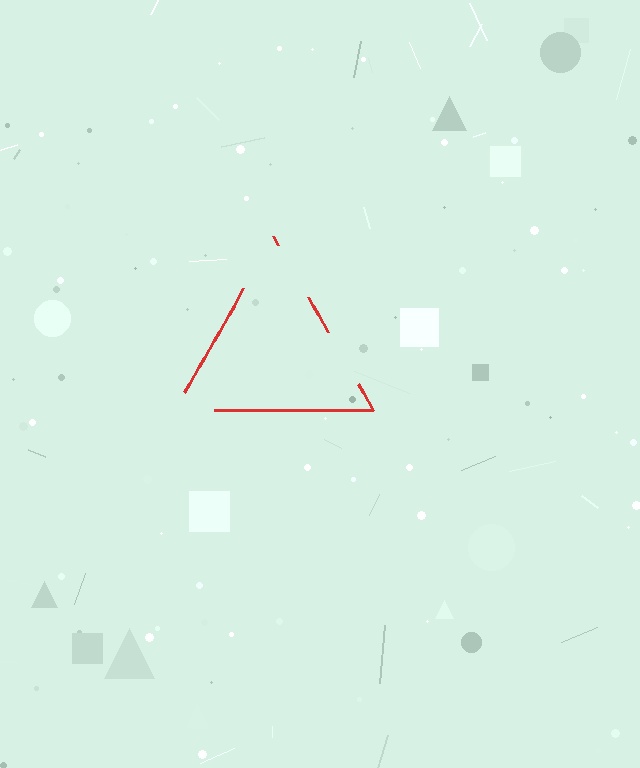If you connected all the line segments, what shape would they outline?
They would outline a triangle.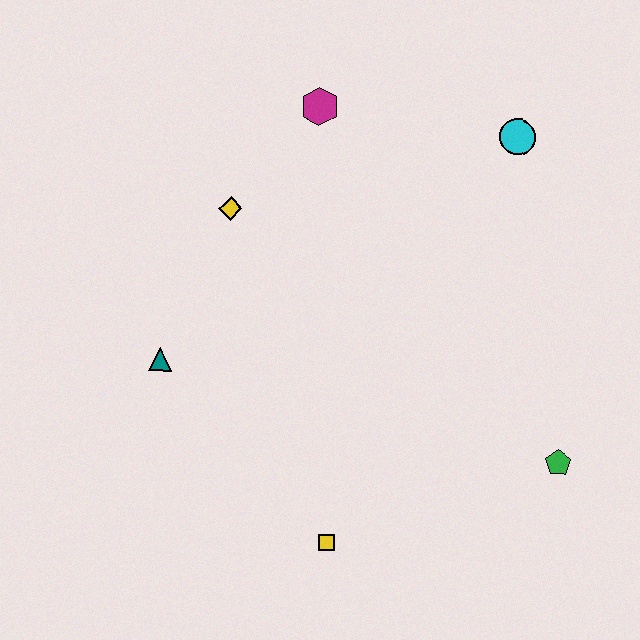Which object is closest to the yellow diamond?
The magenta hexagon is closest to the yellow diamond.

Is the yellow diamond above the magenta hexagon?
No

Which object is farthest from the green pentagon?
The magenta hexagon is farthest from the green pentagon.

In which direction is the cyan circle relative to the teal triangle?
The cyan circle is to the right of the teal triangle.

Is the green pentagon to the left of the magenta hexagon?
No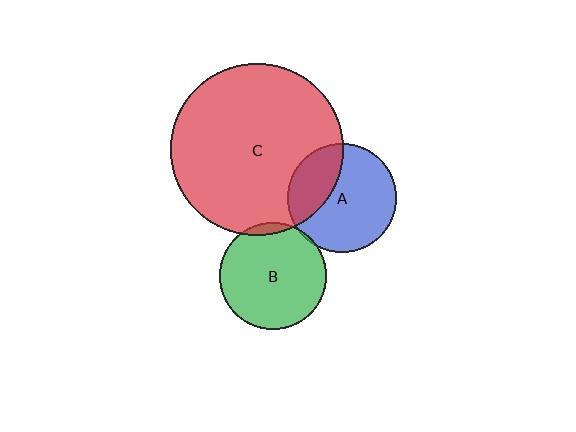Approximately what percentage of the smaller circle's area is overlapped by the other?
Approximately 5%.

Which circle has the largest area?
Circle C (red).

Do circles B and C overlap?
Yes.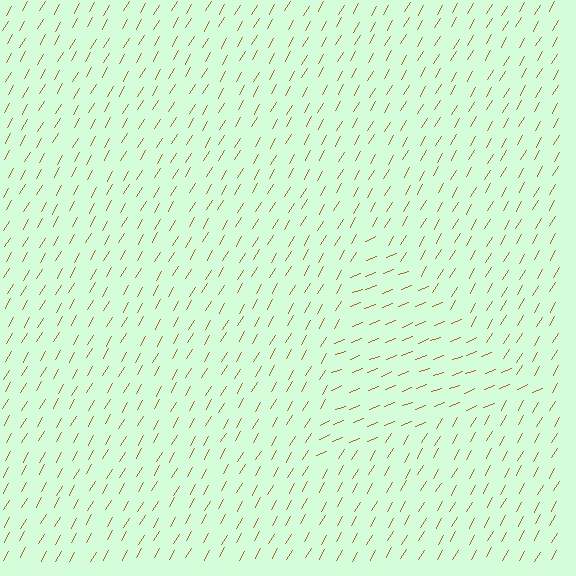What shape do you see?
I see a triangle.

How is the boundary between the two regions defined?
The boundary is defined purely by a change in line orientation (approximately 38 degrees difference). All lines are the same color and thickness.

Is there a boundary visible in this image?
Yes, there is a texture boundary formed by a change in line orientation.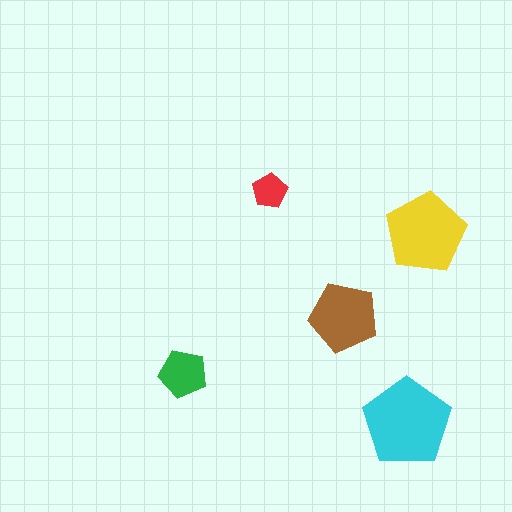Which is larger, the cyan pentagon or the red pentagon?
The cyan one.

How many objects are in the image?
There are 5 objects in the image.